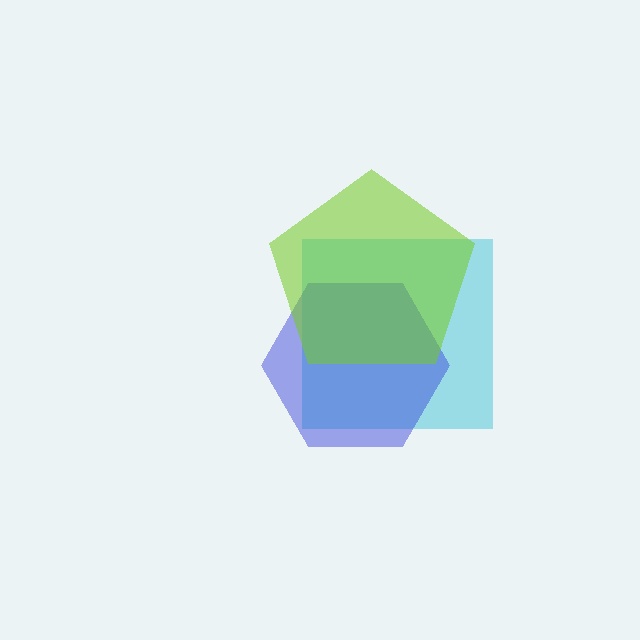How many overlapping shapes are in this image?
There are 3 overlapping shapes in the image.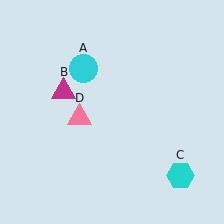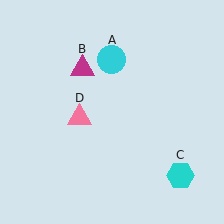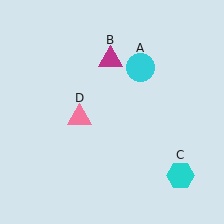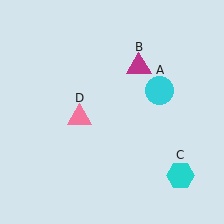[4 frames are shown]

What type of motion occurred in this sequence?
The cyan circle (object A), magenta triangle (object B) rotated clockwise around the center of the scene.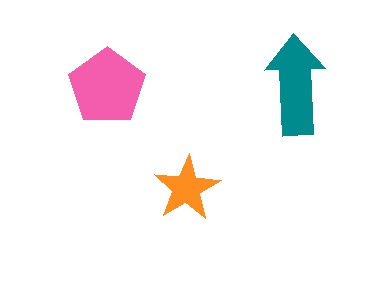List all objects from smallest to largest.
The orange star, the teal arrow, the pink pentagon.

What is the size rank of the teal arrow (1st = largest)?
2nd.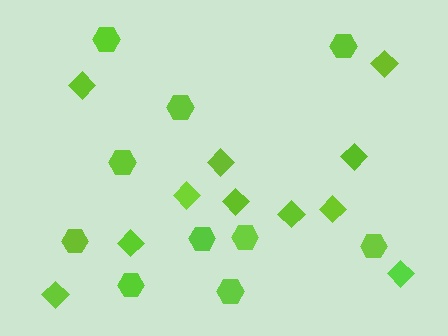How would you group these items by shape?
There are 2 groups: one group of diamonds (11) and one group of hexagons (10).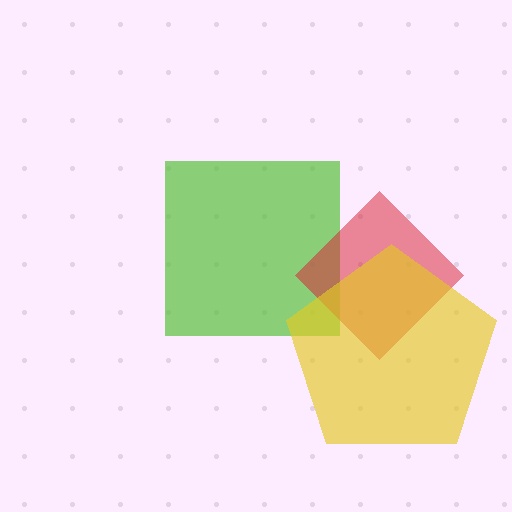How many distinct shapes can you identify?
There are 3 distinct shapes: a lime square, a red diamond, a yellow pentagon.